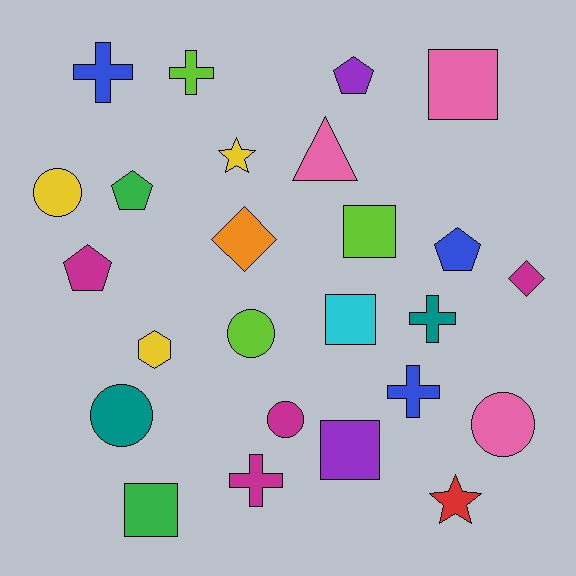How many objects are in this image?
There are 25 objects.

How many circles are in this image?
There are 5 circles.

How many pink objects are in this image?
There are 3 pink objects.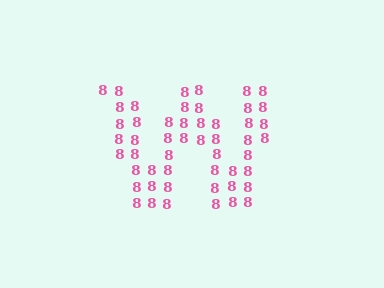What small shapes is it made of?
It is made of small digit 8's.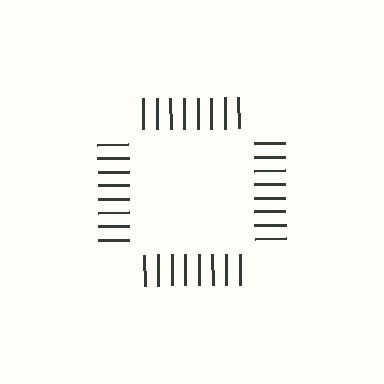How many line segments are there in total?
32 — 8 along each of the 4 edges.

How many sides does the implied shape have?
4 sides — the line-ends trace a square.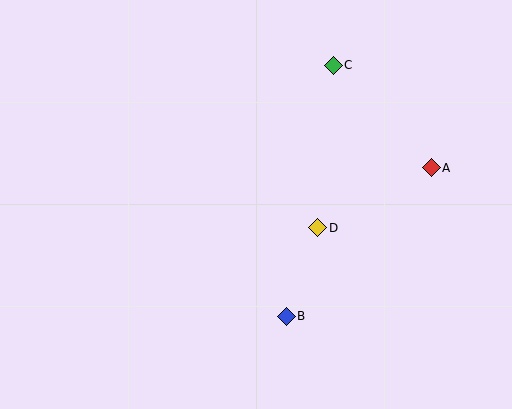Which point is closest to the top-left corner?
Point C is closest to the top-left corner.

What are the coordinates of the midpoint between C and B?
The midpoint between C and B is at (310, 191).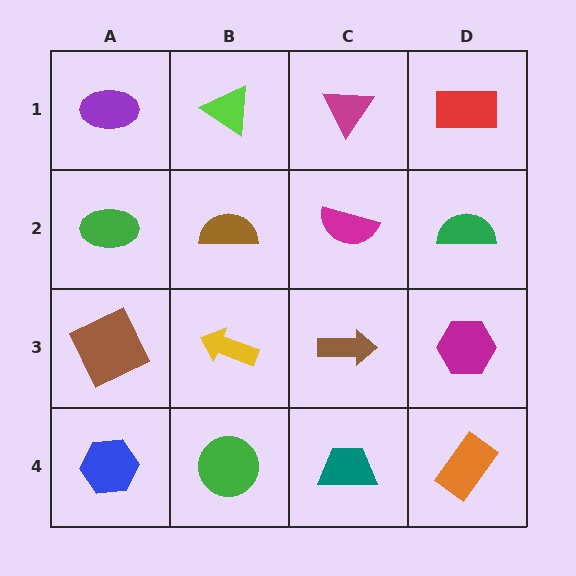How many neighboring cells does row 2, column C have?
4.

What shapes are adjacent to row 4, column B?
A yellow arrow (row 3, column B), a blue hexagon (row 4, column A), a teal trapezoid (row 4, column C).